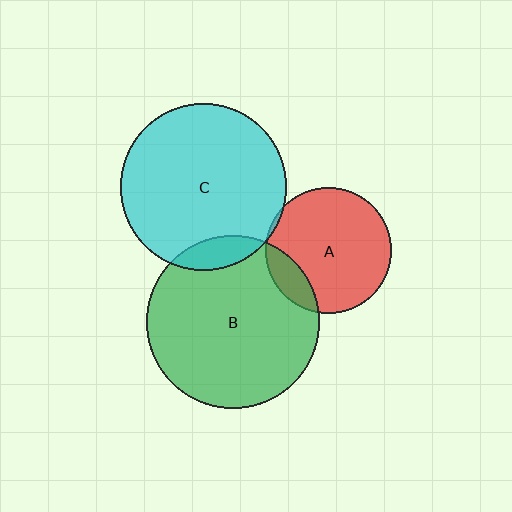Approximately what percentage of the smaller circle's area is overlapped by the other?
Approximately 10%.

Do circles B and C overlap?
Yes.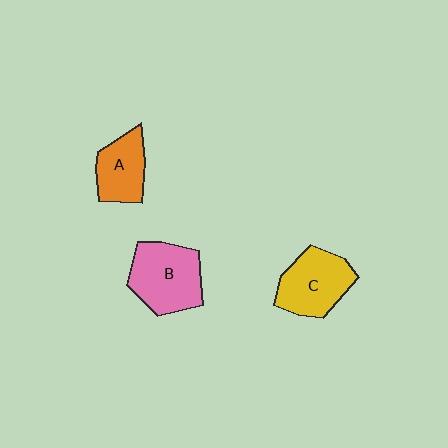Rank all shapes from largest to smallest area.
From largest to smallest: B (pink), C (yellow), A (orange).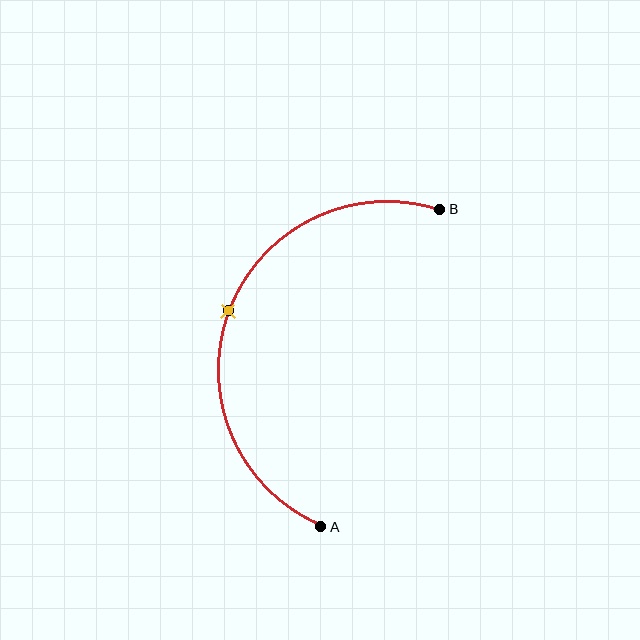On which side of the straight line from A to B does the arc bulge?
The arc bulges to the left of the straight line connecting A and B.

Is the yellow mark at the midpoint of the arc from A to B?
Yes. The yellow mark lies on the arc at equal arc-length from both A and B — it is the arc midpoint.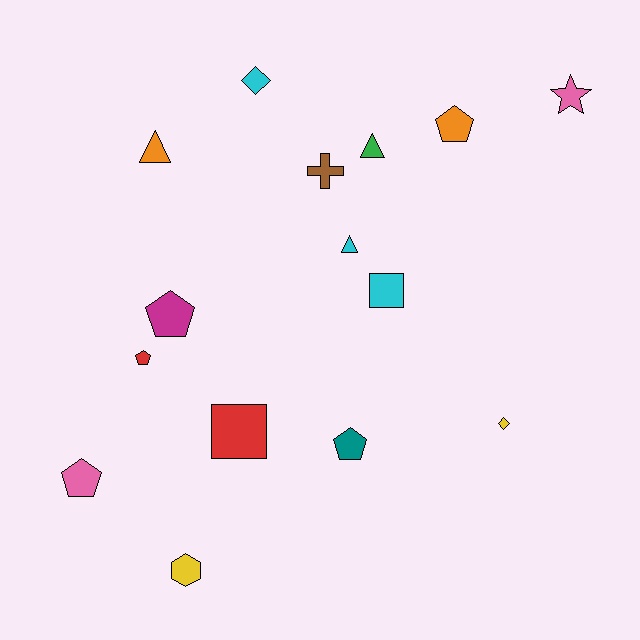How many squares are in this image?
There are 2 squares.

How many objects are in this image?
There are 15 objects.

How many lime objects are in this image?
There are no lime objects.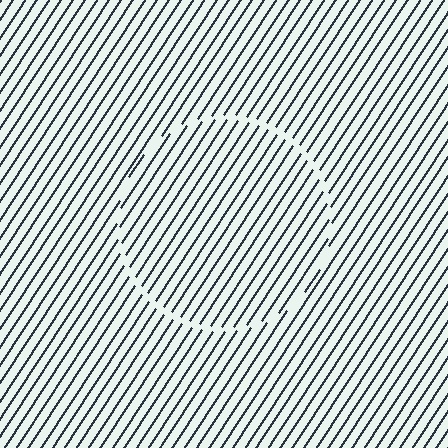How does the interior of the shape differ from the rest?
The interior of the shape contains the same grating, shifted by half a period — the contour is defined by the phase discontinuity where line-ends from the inner and outer gratings abut.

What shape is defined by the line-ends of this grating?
An illusory circle. The interior of the shape contains the same grating, shifted by half a period — the contour is defined by the phase discontinuity where line-ends from the inner and outer gratings abut.